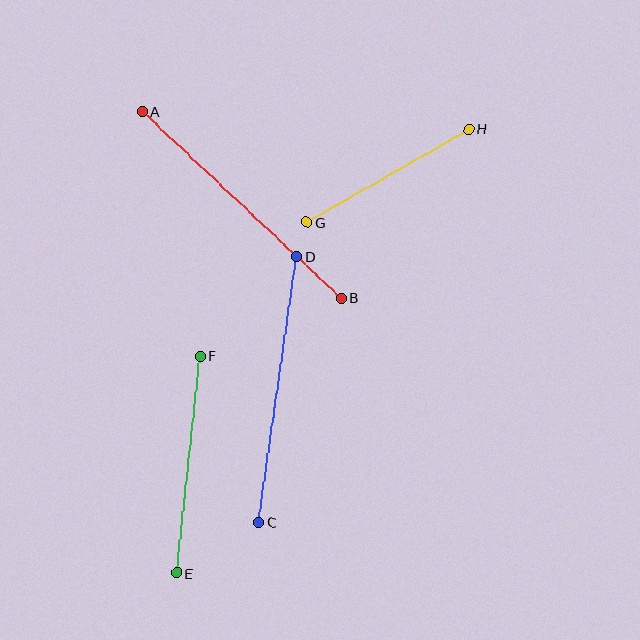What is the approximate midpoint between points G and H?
The midpoint is at approximately (388, 176) pixels.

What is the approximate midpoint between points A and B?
The midpoint is at approximately (241, 205) pixels.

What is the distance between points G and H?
The distance is approximately 187 pixels.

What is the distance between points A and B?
The distance is approximately 272 pixels.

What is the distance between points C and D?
The distance is approximately 269 pixels.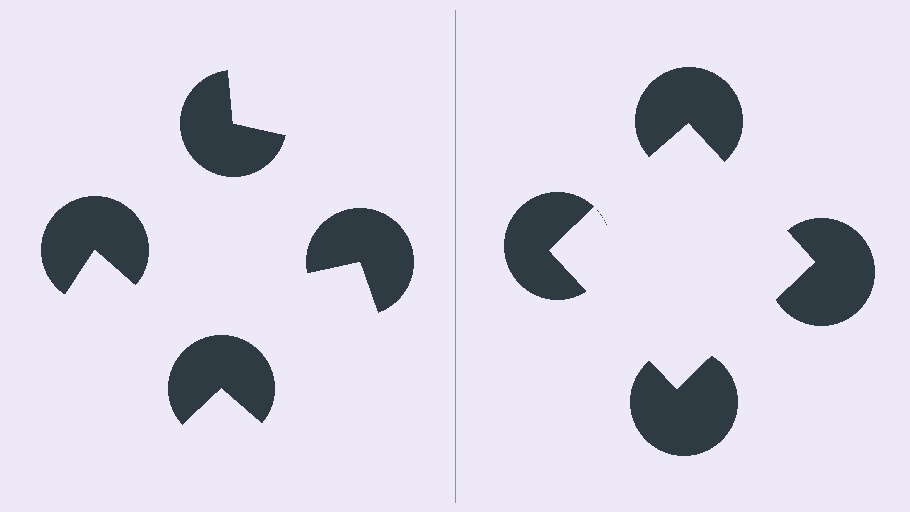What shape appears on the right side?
An illusory square.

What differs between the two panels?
The pac-man discs are positioned identically on both sides; only the wedge orientations differ. On the right they align to a square; on the left they are misaligned.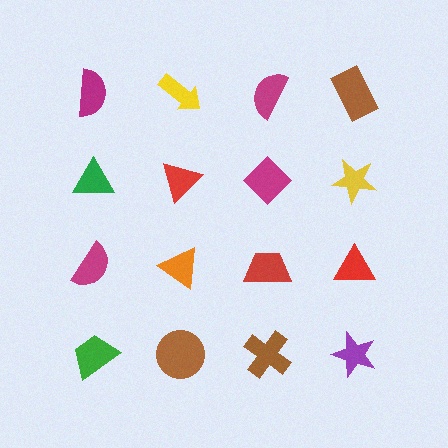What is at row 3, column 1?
A magenta semicircle.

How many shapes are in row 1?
4 shapes.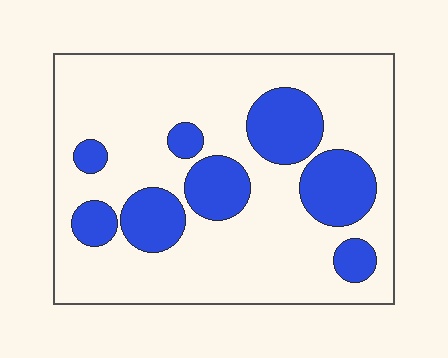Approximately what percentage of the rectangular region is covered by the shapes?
Approximately 25%.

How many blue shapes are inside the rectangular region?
8.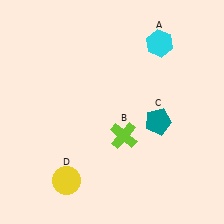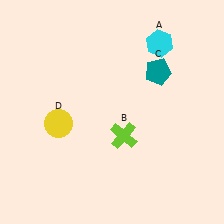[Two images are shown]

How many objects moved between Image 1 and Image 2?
2 objects moved between the two images.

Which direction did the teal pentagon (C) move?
The teal pentagon (C) moved up.